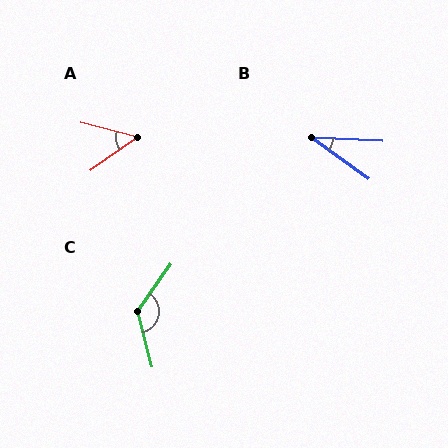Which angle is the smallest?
B, at approximately 33 degrees.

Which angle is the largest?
C, at approximately 130 degrees.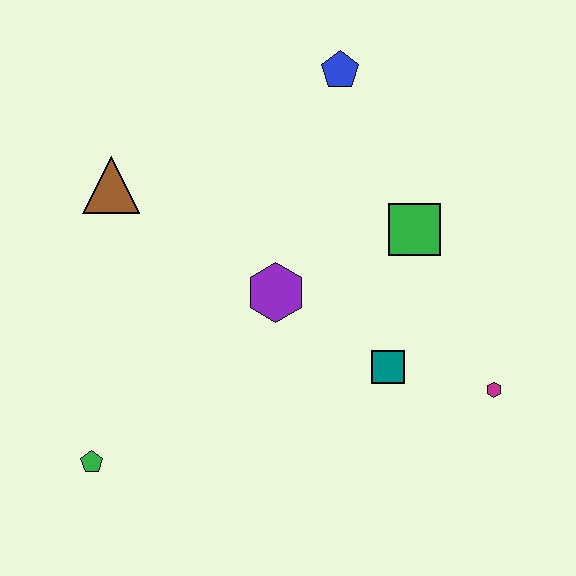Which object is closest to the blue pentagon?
The green square is closest to the blue pentagon.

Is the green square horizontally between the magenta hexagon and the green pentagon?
Yes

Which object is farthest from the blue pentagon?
The green pentagon is farthest from the blue pentagon.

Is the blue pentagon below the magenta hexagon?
No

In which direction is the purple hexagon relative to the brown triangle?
The purple hexagon is to the right of the brown triangle.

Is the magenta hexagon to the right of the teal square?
Yes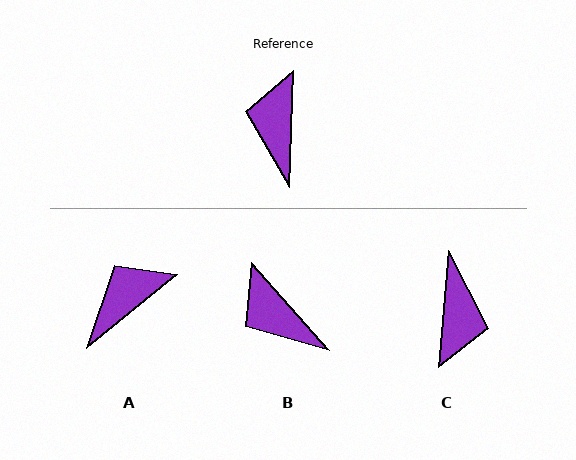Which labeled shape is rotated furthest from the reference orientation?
C, about 177 degrees away.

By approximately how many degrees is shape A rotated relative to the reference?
Approximately 49 degrees clockwise.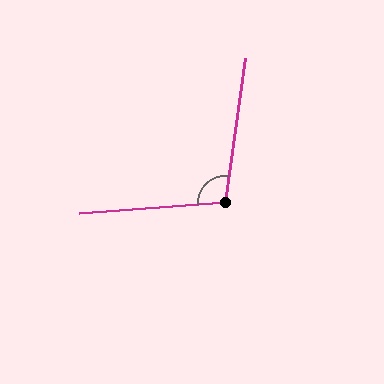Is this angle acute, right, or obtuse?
It is obtuse.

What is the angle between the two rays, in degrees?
Approximately 102 degrees.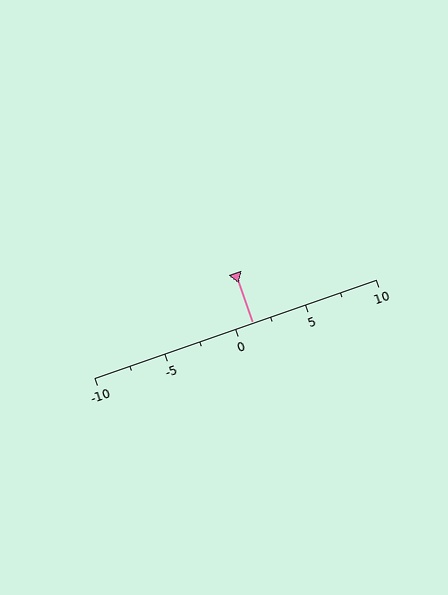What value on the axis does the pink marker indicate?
The marker indicates approximately 1.2.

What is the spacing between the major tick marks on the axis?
The major ticks are spaced 5 apart.